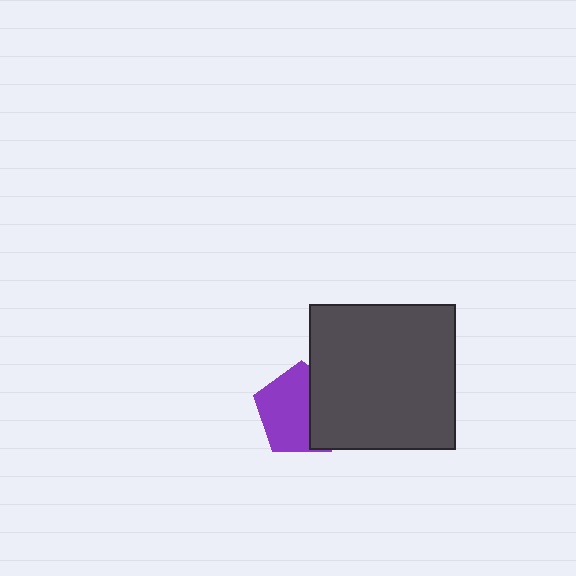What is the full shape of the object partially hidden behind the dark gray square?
The partially hidden object is a purple pentagon.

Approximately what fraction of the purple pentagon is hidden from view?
Roughly 38% of the purple pentagon is hidden behind the dark gray square.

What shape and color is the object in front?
The object in front is a dark gray square.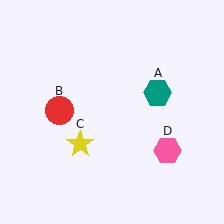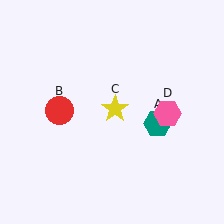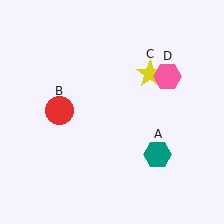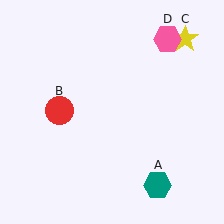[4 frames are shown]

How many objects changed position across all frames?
3 objects changed position: teal hexagon (object A), yellow star (object C), pink hexagon (object D).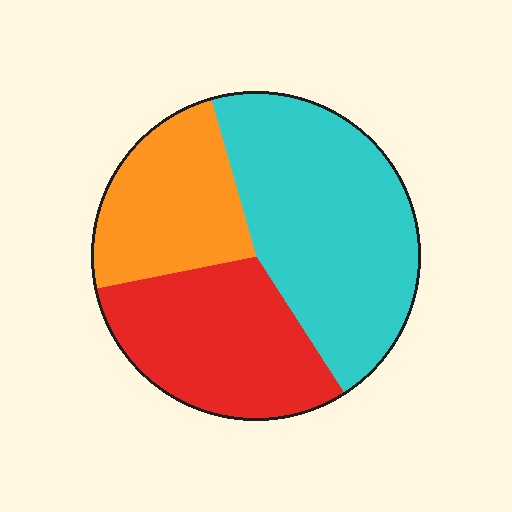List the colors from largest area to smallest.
From largest to smallest: cyan, red, orange.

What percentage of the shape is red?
Red covers 31% of the shape.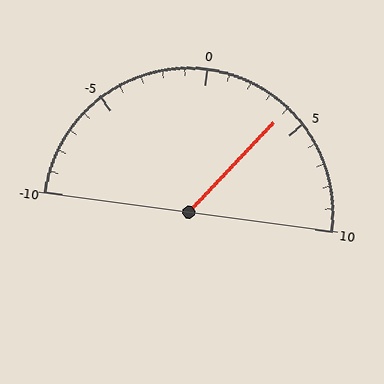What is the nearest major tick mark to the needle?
The nearest major tick mark is 5.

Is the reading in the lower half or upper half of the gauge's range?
The reading is in the upper half of the range (-10 to 10).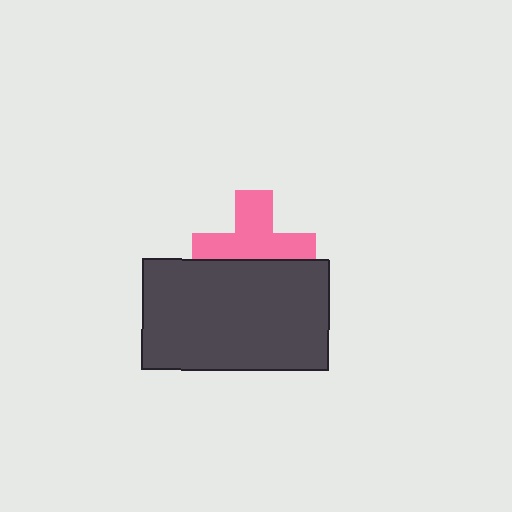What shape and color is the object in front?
The object in front is a dark gray rectangle.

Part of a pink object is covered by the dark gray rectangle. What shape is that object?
It is a cross.